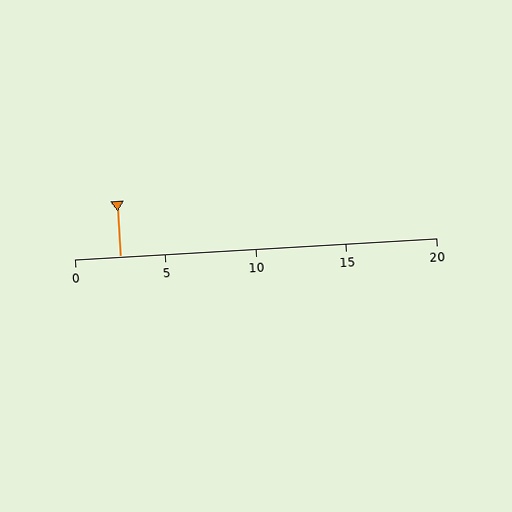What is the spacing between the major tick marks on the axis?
The major ticks are spaced 5 apart.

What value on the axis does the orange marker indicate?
The marker indicates approximately 2.5.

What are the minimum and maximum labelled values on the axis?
The axis runs from 0 to 20.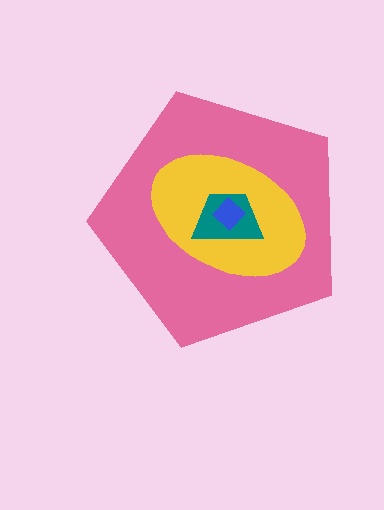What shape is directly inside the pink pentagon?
The yellow ellipse.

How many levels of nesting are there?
4.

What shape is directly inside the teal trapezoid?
The blue diamond.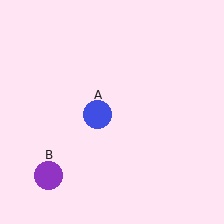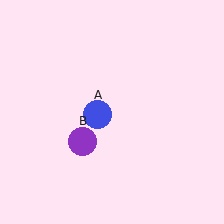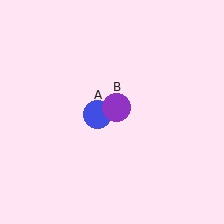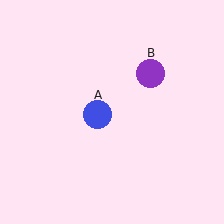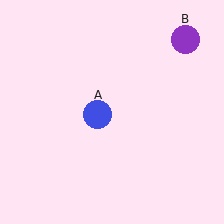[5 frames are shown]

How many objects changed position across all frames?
1 object changed position: purple circle (object B).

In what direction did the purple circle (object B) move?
The purple circle (object B) moved up and to the right.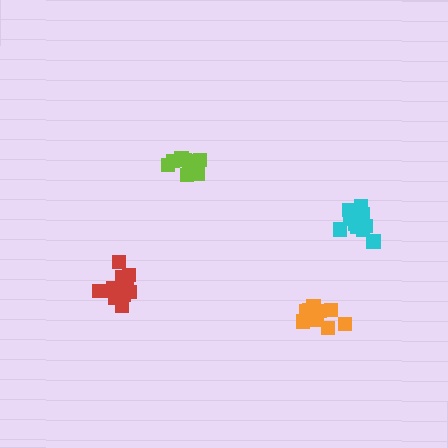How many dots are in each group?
Group 1: 11 dots, Group 2: 9 dots, Group 3: 9 dots, Group 4: 13 dots (42 total).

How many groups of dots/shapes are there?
There are 4 groups.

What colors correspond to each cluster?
The clusters are colored: cyan, lime, orange, red.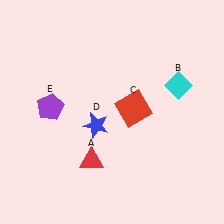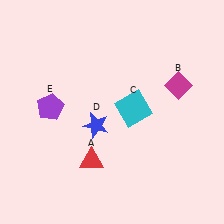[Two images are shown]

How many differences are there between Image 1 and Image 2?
There are 2 differences between the two images.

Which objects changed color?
B changed from cyan to magenta. C changed from red to cyan.